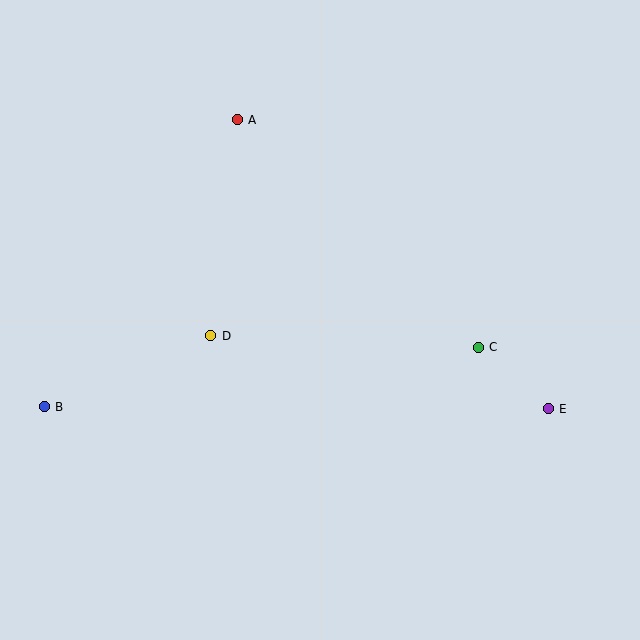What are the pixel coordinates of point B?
Point B is at (44, 407).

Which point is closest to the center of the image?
Point D at (211, 336) is closest to the center.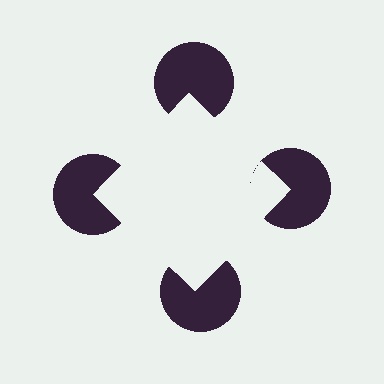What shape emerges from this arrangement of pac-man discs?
An illusory square — its edges are inferred from the aligned wedge cuts in the pac-man discs, not physically drawn.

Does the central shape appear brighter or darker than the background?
It typically appears slightly brighter than the background, even though no actual brightness change is drawn.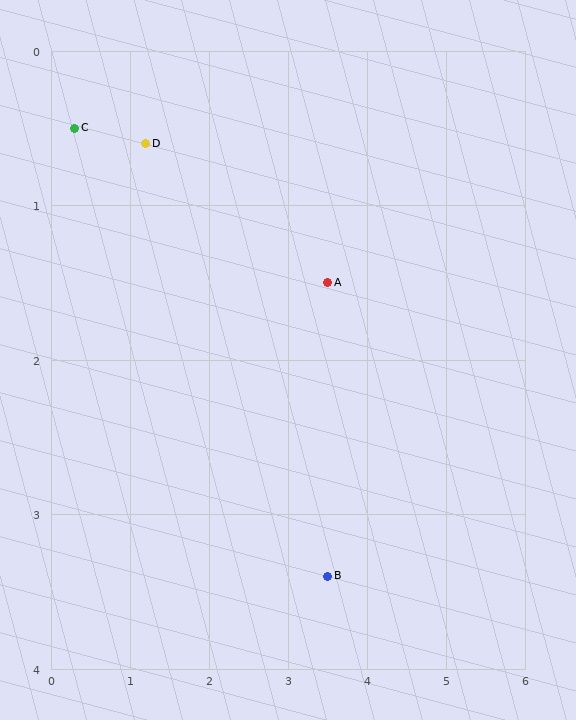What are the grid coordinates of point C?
Point C is at approximately (0.3, 0.5).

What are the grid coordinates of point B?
Point B is at approximately (3.5, 3.4).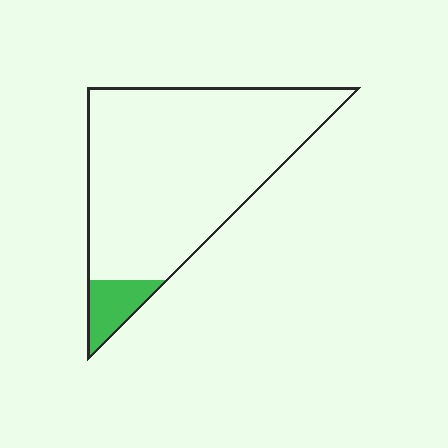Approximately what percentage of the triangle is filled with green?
Approximately 10%.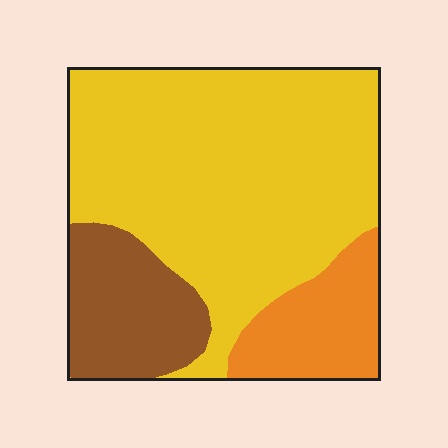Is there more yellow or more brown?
Yellow.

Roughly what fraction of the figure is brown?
Brown takes up about one sixth (1/6) of the figure.